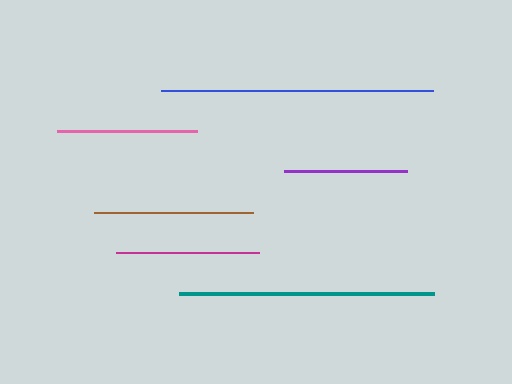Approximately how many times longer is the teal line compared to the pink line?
The teal line is approximately 1.8 times the length of the pink line.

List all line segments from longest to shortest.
From longest to shortest: blue, teal, brown, magenta, pink, purple.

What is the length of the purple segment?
The purple segment is approximately 123 pixels long.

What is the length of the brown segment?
The brown segment is approximately 159 pixels long.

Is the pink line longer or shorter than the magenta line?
The magenta line is longer than the pink line.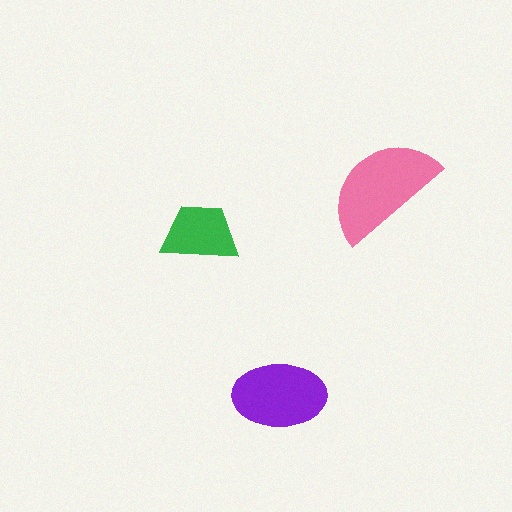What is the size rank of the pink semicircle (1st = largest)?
1st.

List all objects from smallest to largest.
The green trapezoid, the purple ellipse, the pink semicircle.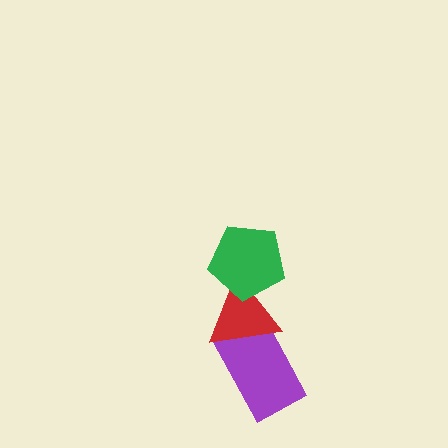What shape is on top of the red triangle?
The green pentagon is on top of the red triangle.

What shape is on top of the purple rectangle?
The red triangle is on top of the purple rectangle.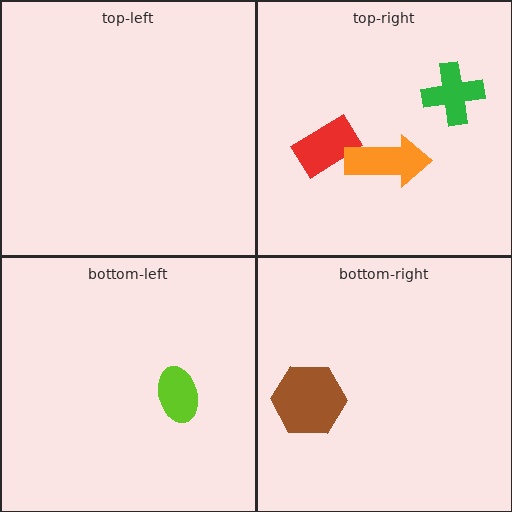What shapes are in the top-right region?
The red rectangle, the green cross, the orange arrow.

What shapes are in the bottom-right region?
The brown hexagon.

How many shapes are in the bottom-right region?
1.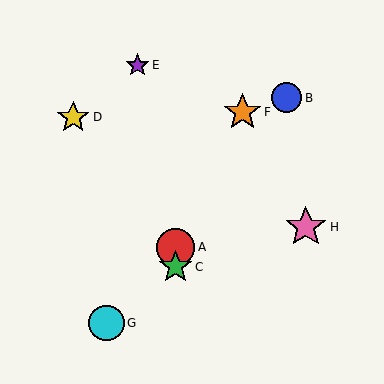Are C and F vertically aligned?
No, C is at x≈175 and F is at x≈242.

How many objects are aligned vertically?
2 objects (A, C) are aligned vertically.